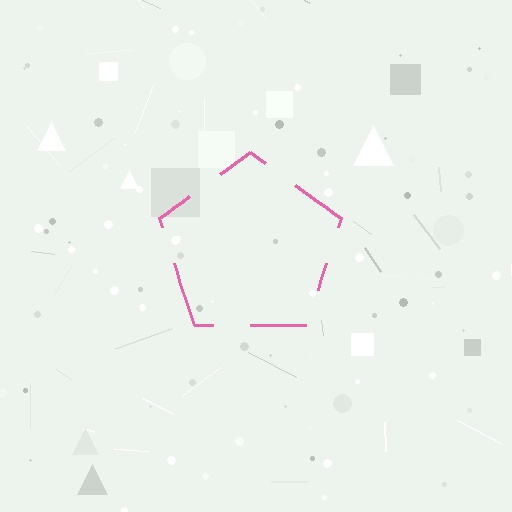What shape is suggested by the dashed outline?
The dashed outline suggests a pentagon.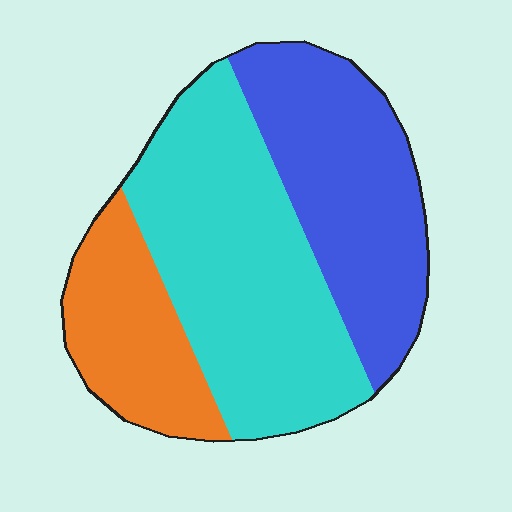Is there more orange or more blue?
Blue.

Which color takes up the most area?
Cyan, at roughly 45%.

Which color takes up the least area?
Orange, at roughly 20%.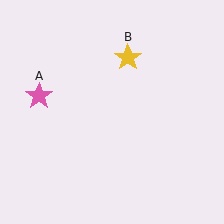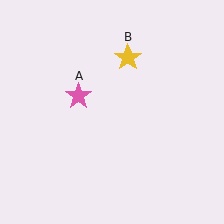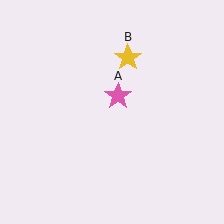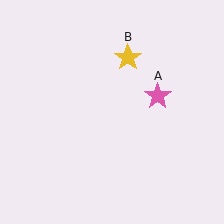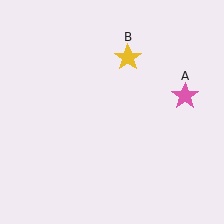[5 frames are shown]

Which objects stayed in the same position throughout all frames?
Yellow star (object B) remained stationary.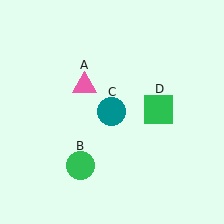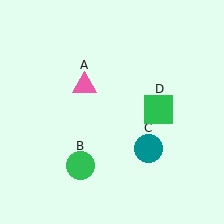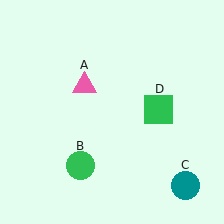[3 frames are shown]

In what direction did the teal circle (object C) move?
The teal circle (object C) moved down and to the right.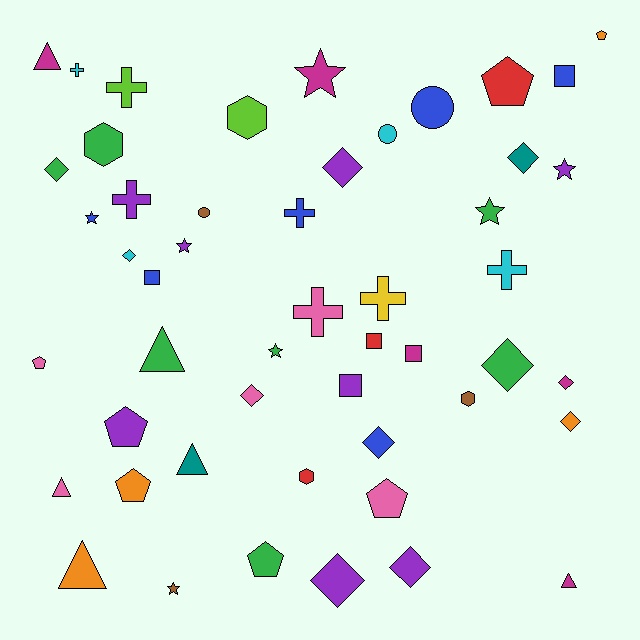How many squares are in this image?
There are 5 squares.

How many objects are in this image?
There are 50 objects.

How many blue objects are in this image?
There are 6 blue objects.